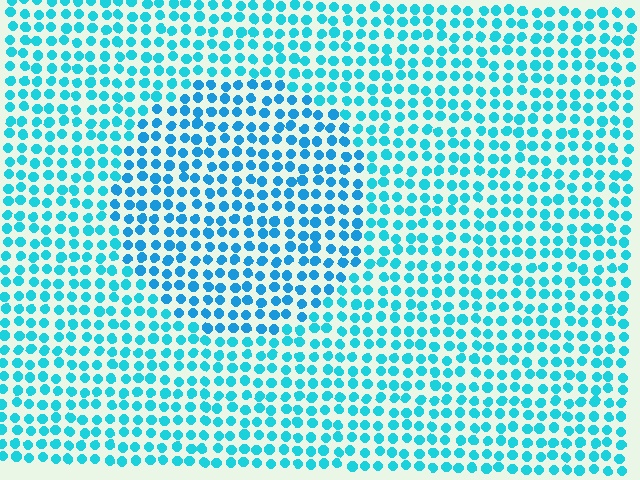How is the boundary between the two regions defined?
The boundary is defined purely by a slight shift in hue (about 17 degrees). Spacing, size, and orientation are identical on both sides.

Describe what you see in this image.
The image is filled with small cyan elements in a uniform arrangement. A circle-shaped region is visible where the elements are tinted to a slightly different hue, forming a subtle color boundary.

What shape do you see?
I see a circle.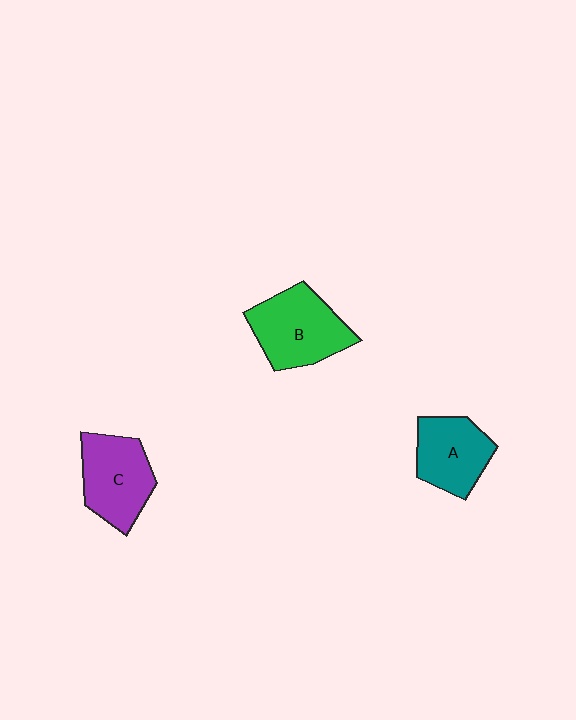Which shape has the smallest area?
Shape A (teal).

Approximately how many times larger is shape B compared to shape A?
Approximately 1.3 times.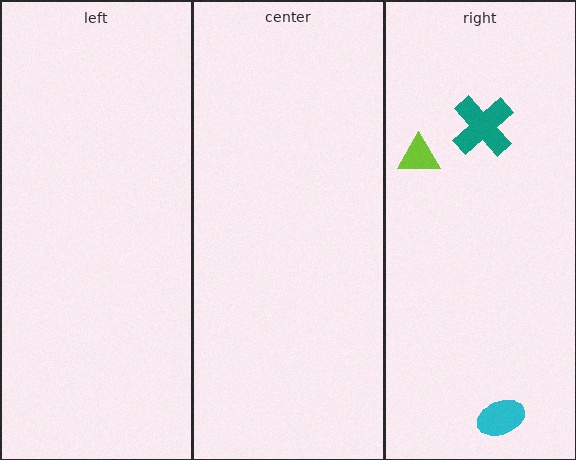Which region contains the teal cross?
The right region.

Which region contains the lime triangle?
The right region.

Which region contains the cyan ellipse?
The right region.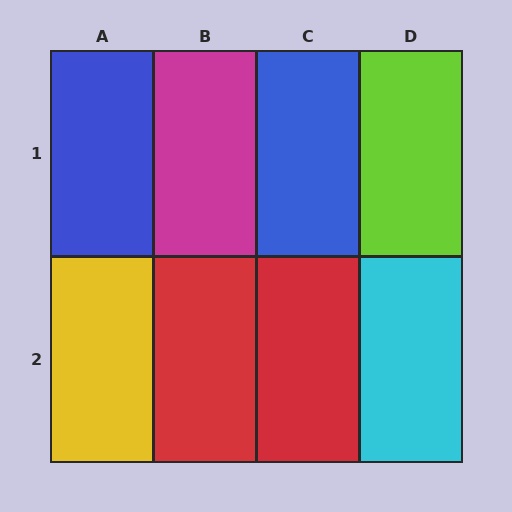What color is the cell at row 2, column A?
Yellow.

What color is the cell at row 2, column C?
Red.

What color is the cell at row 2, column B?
Red.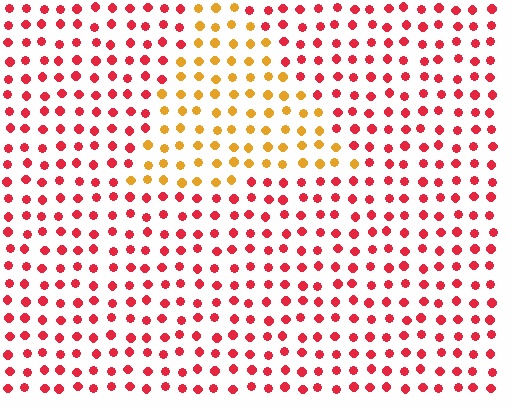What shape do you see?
I see a triangle.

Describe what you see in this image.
The image is filled with small red elements in a uniform arrangement. A triangle-shaped region is visible where the elements are tinted to a slightly different hue, forming a subtle color boundary.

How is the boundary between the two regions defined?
The boundary is defined purely by a slight shift in hue (about 48 degrees). Spacing, size, and orientation are identical on both sides.